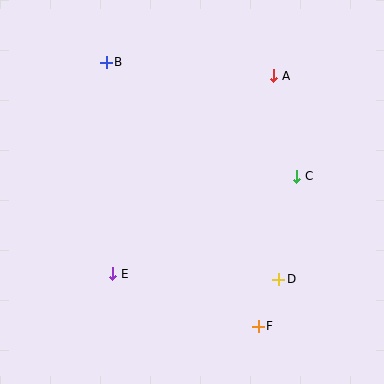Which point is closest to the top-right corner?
Point A is closest to the top-right corner.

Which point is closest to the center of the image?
Point C at (297, 176) is closest to the center.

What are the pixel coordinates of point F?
Point F is at (258, 326).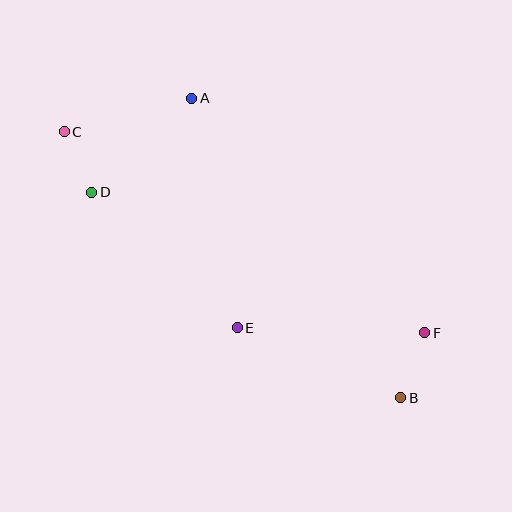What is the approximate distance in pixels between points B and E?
The distance between B and E is approximately 177 pixels.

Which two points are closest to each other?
Points C and D are closest to each other.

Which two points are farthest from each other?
Points B and C are farthest from each other.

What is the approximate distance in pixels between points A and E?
The distance between A and E is approximately 234 pixels.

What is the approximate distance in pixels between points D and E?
The distance between D and E is approximately 199 pixels.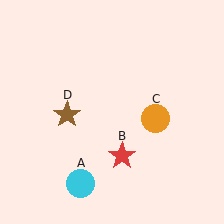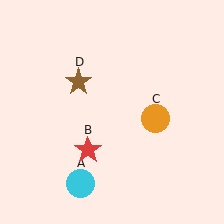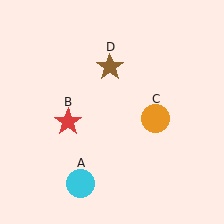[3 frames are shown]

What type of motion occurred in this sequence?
The red star (object B), brown star (object D) rotated clockwise around the center of the scene.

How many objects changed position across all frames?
2 objects changed position: red star (object B), brown star (object D).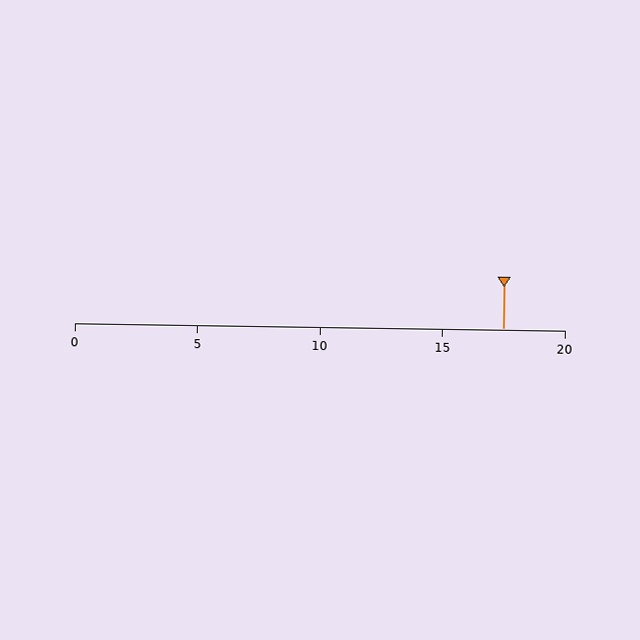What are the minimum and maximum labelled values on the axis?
The axis runs from 0 to 20.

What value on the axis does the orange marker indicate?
The marker indicates approximately 17.5.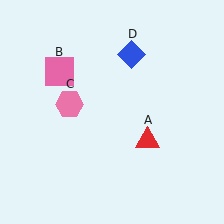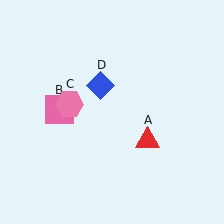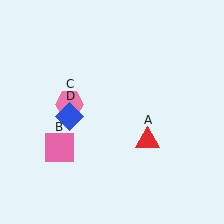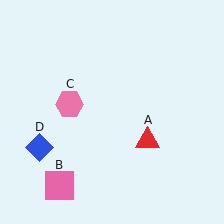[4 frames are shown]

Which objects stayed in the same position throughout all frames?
Red triangle (object A) and pink hexagon (object C) remained stationary.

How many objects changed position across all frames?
2 objects changed position: pink square (object B), blue diamond (object D).